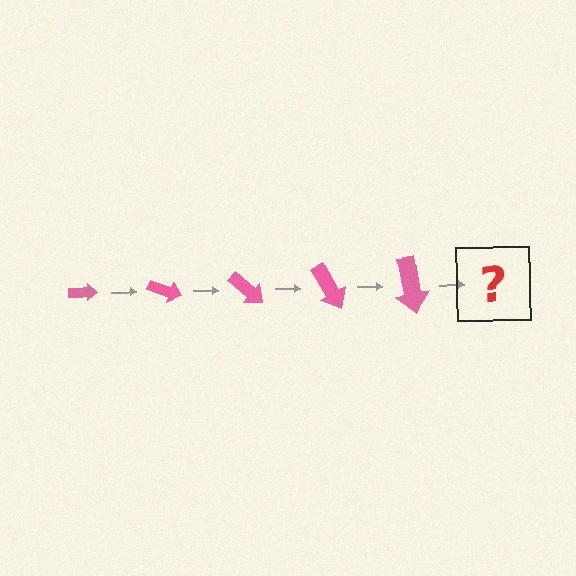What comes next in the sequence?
The next element should be an arrow, larger than the previous one and rotated 100 degrees from the start.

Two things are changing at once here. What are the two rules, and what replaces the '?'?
The two rules are that the arrow grows larger each step and it rotates 20 degrees each step. The '?' should be an arrow, larger than the previous one and rotated 100 degrees from the start.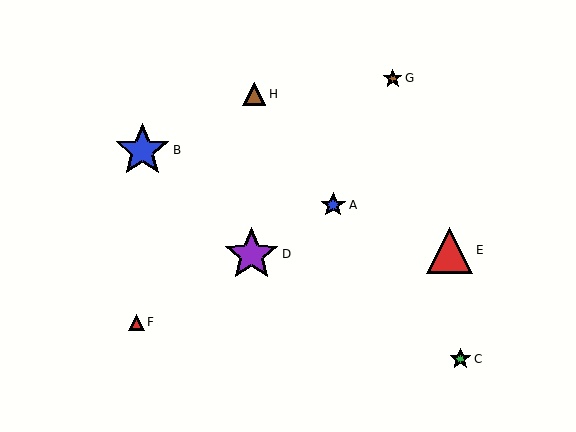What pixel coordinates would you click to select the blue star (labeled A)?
Click at (333, 205) to select the blue star A.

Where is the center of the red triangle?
The center of the red triangle is at (136, 322).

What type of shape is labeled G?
Shape G is a brown star.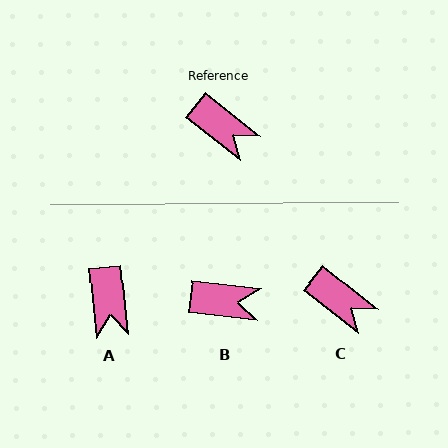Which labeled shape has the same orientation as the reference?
C.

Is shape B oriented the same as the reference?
No, it is off by about 32 degrees.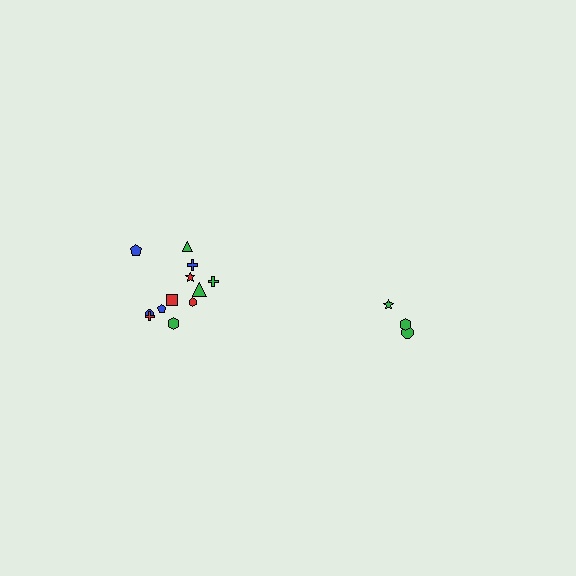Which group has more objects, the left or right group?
The left group.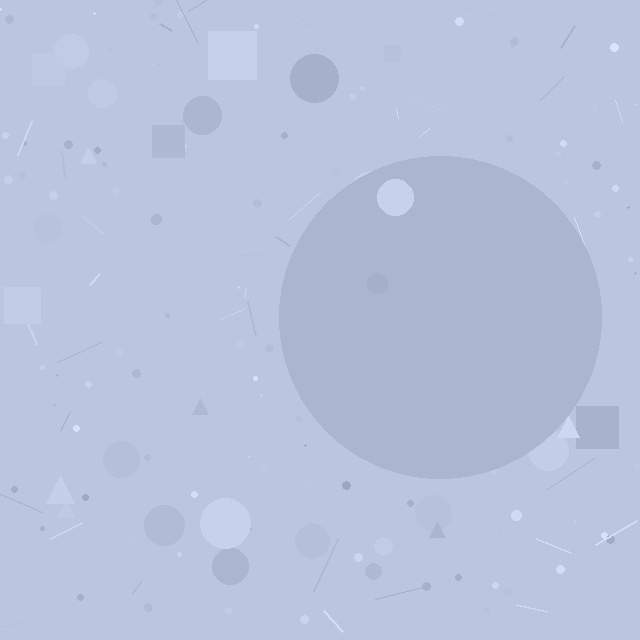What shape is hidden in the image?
A circle is hidden in the image.